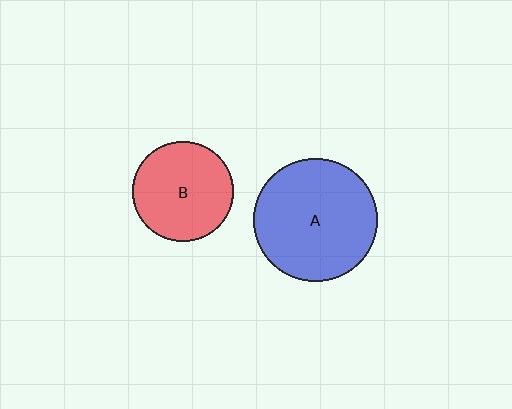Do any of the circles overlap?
No, none of the circles overlap.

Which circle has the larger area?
Circle A (blue).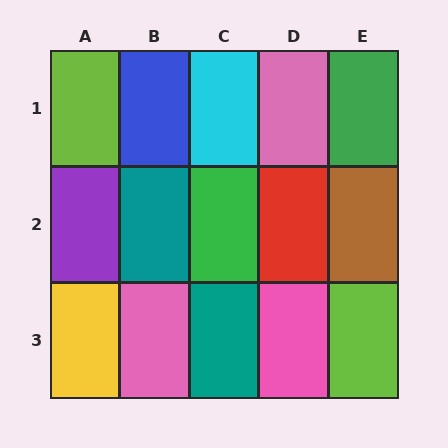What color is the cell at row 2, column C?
Green.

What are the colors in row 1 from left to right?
Lime, blue, cyan, pink, green.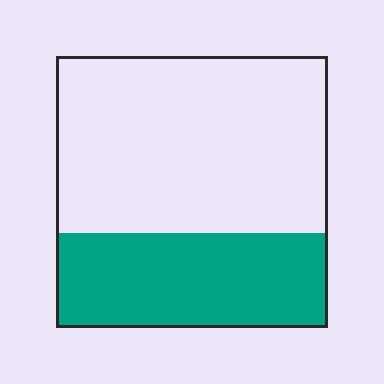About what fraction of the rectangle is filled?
About one third (1/3).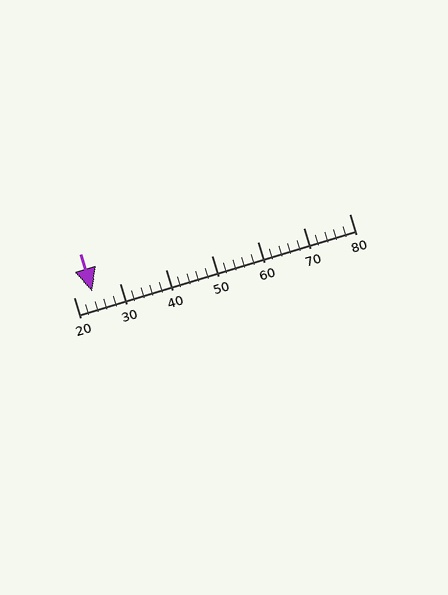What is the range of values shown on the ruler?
The ruler shows values from 20 to 80.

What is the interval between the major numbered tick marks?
The major tick marks are spaced 10 units apart.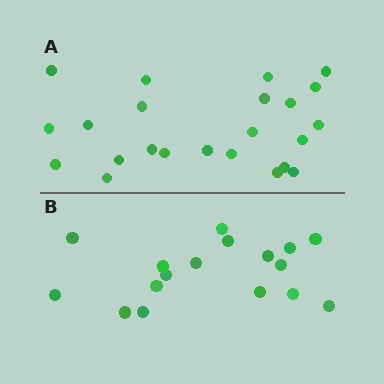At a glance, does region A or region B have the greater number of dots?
Region A (the top region) has more dots.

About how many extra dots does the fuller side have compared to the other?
Region A has about 6 more dots than region B.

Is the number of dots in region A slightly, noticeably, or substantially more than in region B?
Region A has noticeably more, but not dramatically so. The ratio is roughly 1.4 to 1.